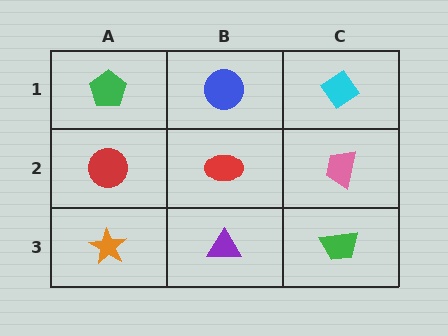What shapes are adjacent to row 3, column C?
A pink trapezoid (row 2, column C), a purple triangle (row 3, column B).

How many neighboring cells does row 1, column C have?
2.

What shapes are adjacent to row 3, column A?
A red circle (row 2, column A), a purple triangle (row 3, column B).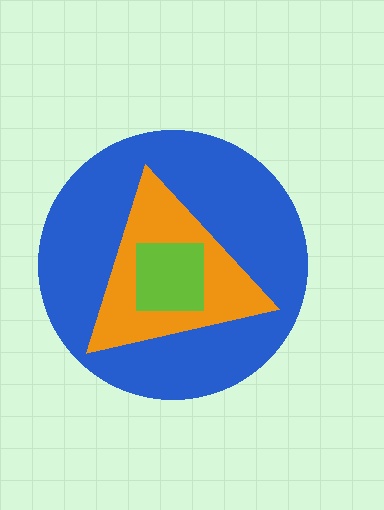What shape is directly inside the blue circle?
The orange triangle.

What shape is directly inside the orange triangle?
The lime square.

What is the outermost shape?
The blue circle.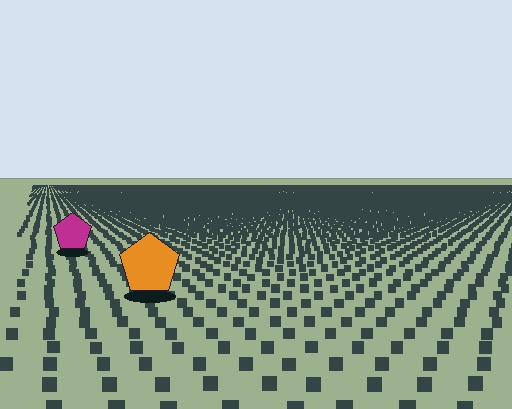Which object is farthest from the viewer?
The magenta pentagon is farthest from the viewer. It appears smaller and the ground texture around it is denser.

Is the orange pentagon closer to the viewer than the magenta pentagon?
Yes. The orange pentagon is closer — you can tell from the texture gradient: the ground texture is coarser near it.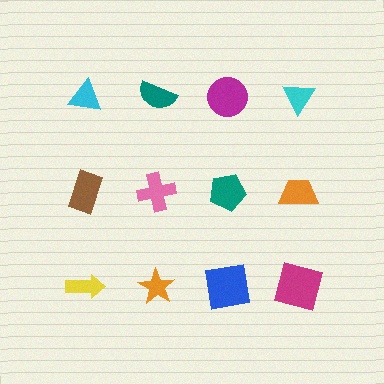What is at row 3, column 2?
An orange star.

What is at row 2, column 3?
A teal pentagon.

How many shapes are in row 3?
4 shapes.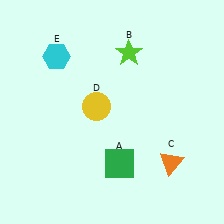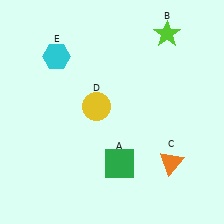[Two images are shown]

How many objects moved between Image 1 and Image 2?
1 object moved between the two images.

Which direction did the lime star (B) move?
The lime star (B) moved right.